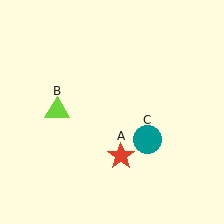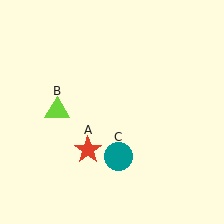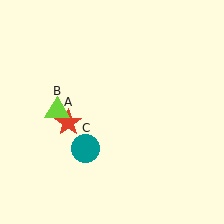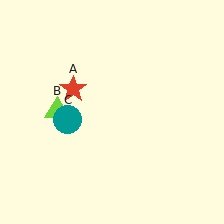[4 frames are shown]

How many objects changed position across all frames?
2 objects changed position: red star (object A), teal circle (object C).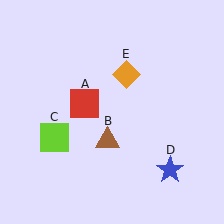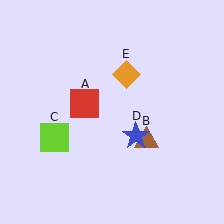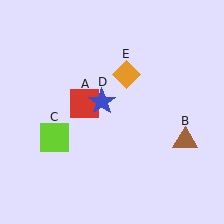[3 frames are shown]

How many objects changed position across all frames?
2 objects changed position: brown triangle (object B), blue star (object D).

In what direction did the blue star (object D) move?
The blue star (object D) moved up and to the left.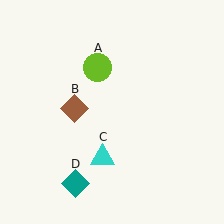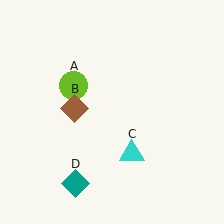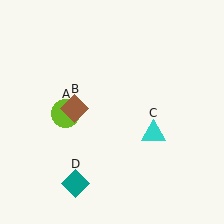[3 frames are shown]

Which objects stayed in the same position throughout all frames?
Brown diamond (object B) and teal diamond (object D) remained stationary.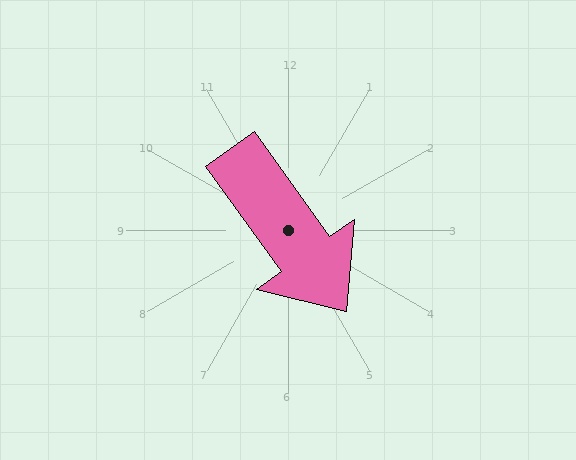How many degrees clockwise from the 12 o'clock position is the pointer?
Approximately 144 degrees.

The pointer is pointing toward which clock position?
Roughly 5 o'clock.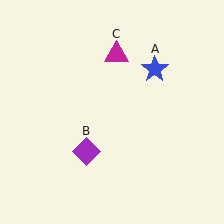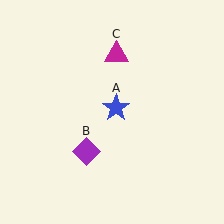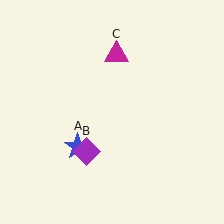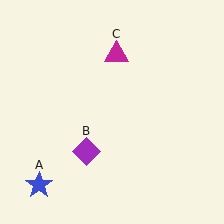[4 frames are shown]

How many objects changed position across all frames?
1 object changed position: blue star (object A).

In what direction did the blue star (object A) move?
The blue star (object A) moved down and to the left.